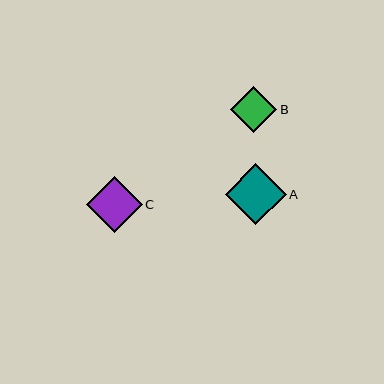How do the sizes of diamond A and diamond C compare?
Diamond A and diamond C are approximately the same size.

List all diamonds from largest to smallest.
From largest to smallest: A, C, B.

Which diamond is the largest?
Diamond A is the largest with a size of approximately 61 pixels.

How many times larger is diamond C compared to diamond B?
Diamond C is approximately 1.2 times the size of diamond B.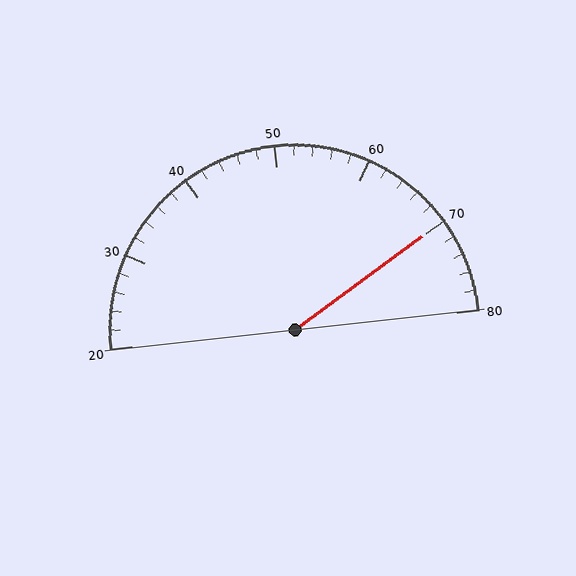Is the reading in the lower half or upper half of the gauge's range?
The reading is in the upper half of the range (20 to 80).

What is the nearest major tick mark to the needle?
The nearest major tick mark is 70.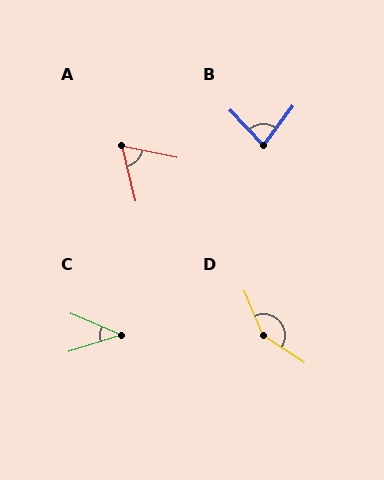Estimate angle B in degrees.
Approximately 80 degrees.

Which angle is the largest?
D, at approximately 145 degrees.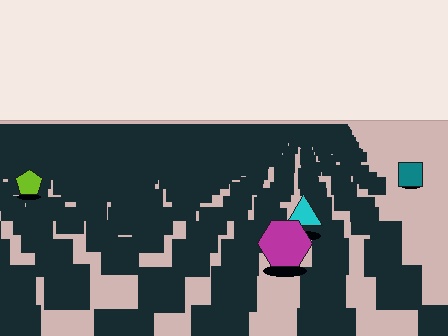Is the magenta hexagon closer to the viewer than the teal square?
Yes. The magenta hexagon is closer — you can tell from the texture gradient: the ground texture is coarser near it.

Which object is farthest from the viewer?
The teal square is farthest from the viewer. It appears smaller and the ground texture around it is denser.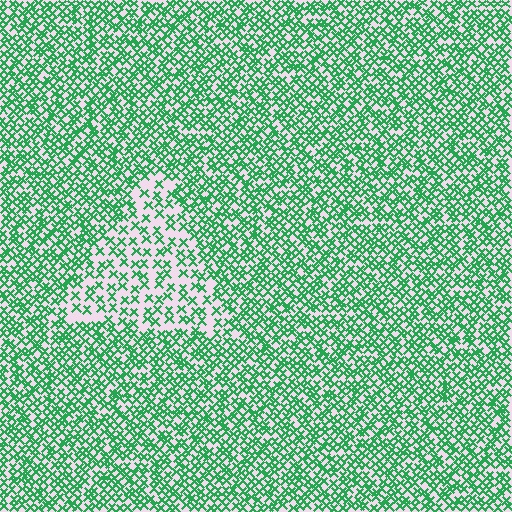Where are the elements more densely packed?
The elements are more densely packed outside the triangle boundary.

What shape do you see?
I see a triangle.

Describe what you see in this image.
The image contains small green elements arranged at two different densities. A triangle-shaped region is visible where the elements are less densely packed than the surrounding area.